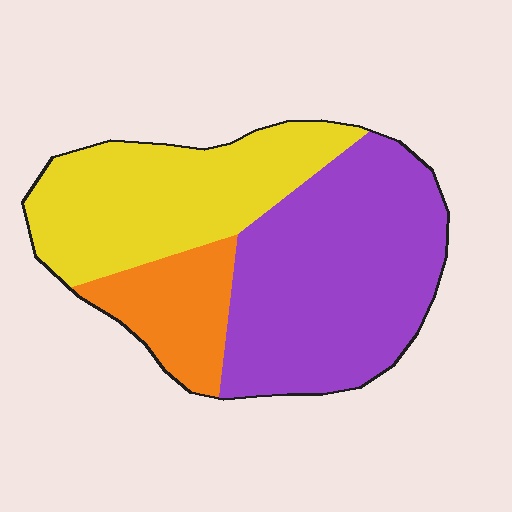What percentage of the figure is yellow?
Yellow takes up between a quarter and a half of the figure.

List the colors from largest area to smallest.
From largest to smallest: purple, yellow, orange.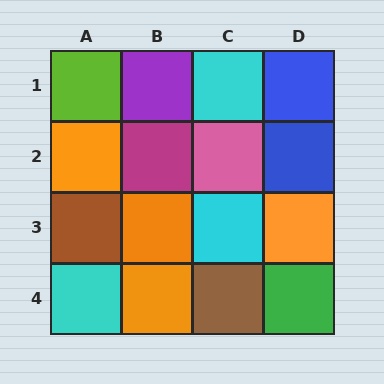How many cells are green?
1 cell is green.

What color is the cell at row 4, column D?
Green.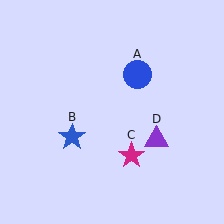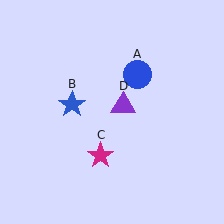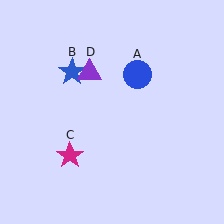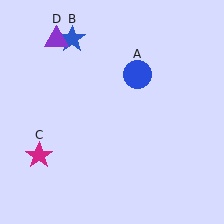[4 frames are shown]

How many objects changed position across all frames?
3 objects changed position: blue star (object B), magenta star (object C), purple triangle (object D).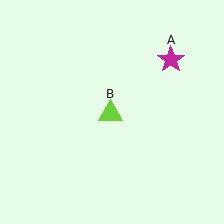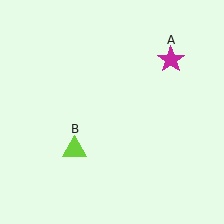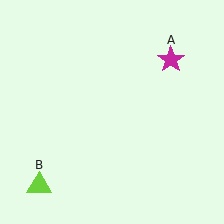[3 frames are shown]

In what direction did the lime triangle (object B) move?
The lime triangle (object B) moved down and to the left.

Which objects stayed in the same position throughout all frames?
Magenta star (object A) remained stationary.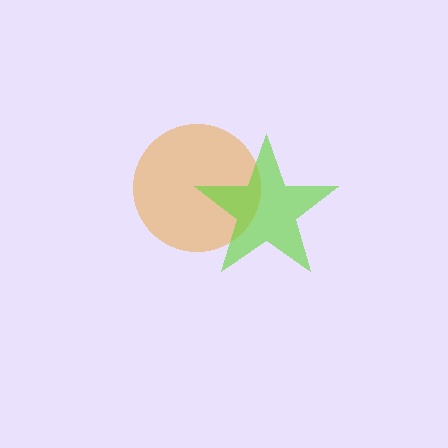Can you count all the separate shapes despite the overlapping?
Yes, there are 2 separate shapes.